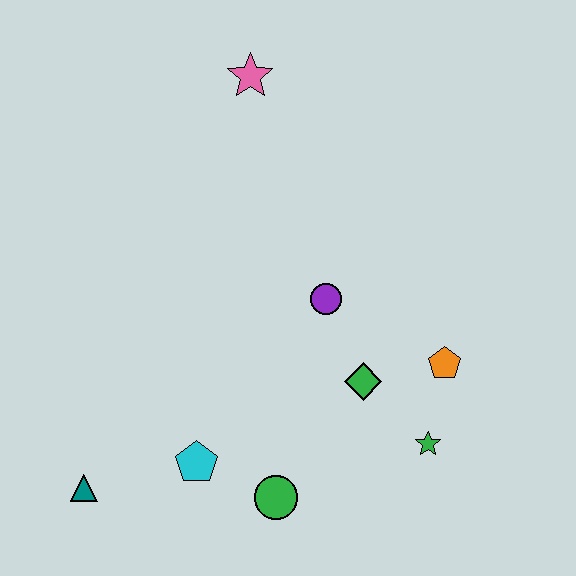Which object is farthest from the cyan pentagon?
The pink star is farthest from the cyan pentagon.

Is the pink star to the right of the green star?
No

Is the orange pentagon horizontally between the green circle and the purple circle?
No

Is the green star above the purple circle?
No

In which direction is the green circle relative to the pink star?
The green circle is below the pink star.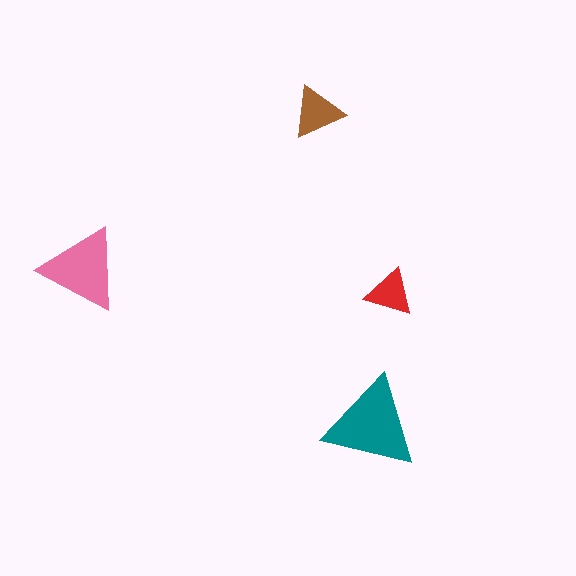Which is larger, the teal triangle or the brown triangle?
The teal one.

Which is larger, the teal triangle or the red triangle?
The teal one.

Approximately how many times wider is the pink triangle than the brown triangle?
About 1.5 times wider.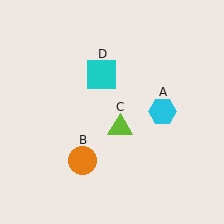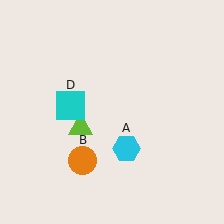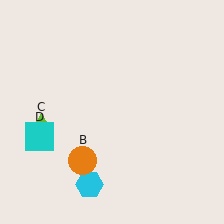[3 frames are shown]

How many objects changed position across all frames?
3 objects changed position: cyan hexagon (object A), lime triangle (object C), cyan square (object D).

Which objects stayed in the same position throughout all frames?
Orange circle (object B) remained stationary.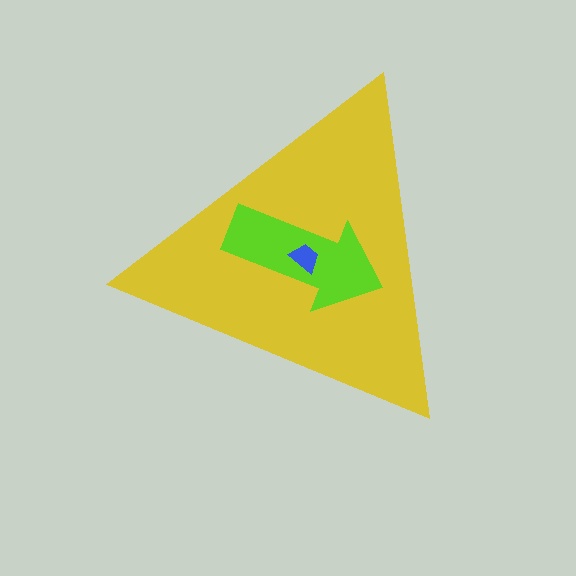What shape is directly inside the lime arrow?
The blue trapezoid.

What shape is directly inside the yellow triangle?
The lime arrow.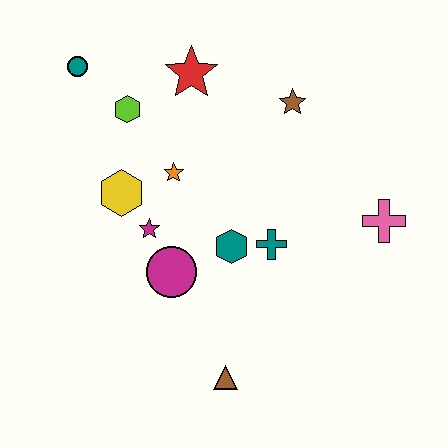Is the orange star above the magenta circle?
Yes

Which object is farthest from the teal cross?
The teal circle is farthest from the teal cross.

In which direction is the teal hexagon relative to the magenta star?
The teal hexagon is to the right of the magenta star.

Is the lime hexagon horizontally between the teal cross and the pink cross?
No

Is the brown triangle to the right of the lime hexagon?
Yes